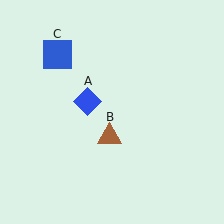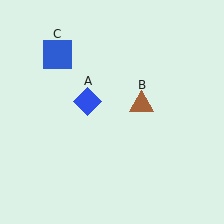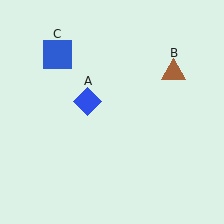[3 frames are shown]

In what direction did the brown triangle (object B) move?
The brown triangle (object B) moved up and to the right.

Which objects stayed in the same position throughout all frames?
Blue diamond (object A) and blue square (object C) remained stationary.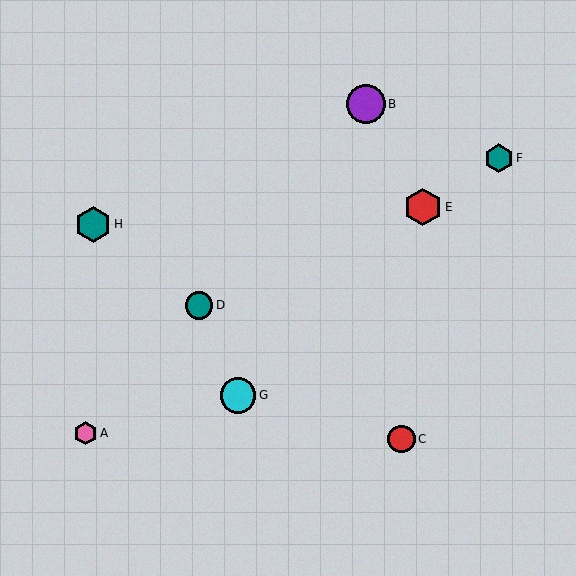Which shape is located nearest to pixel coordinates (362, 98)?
The purple circle (labeled B) at (366, 104) is nearest to that location.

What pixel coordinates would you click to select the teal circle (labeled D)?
Click at (199, 305) to select the teal circle D.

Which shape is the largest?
The purple circle (labeled B) is the largest.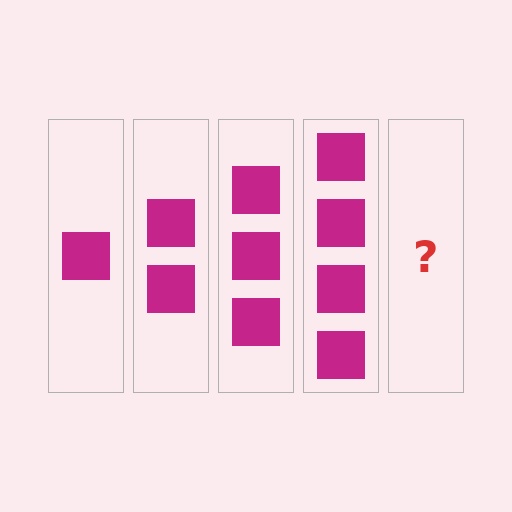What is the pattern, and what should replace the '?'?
The pattern is that each step adds one more square. The '?' should be 5 squares.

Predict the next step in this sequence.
The next step is 5 squares.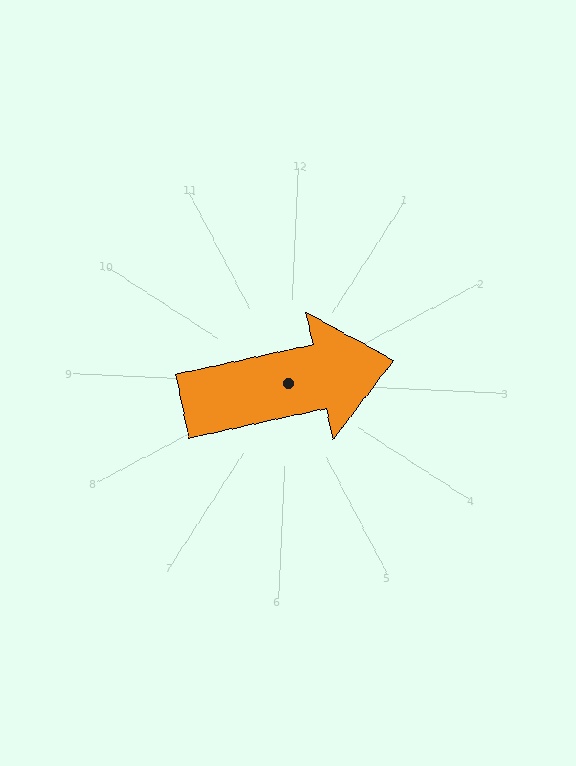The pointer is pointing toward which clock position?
Roughly 3 o'clock.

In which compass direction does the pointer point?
East.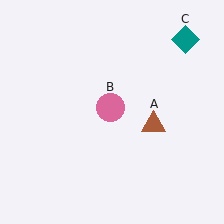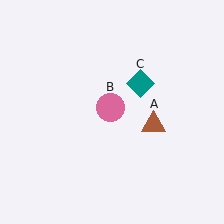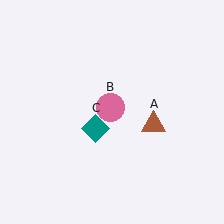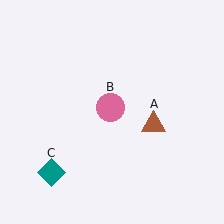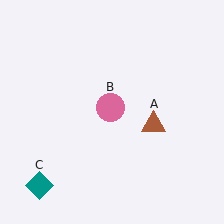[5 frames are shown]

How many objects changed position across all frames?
1 object changed position: teal diamond (object C).